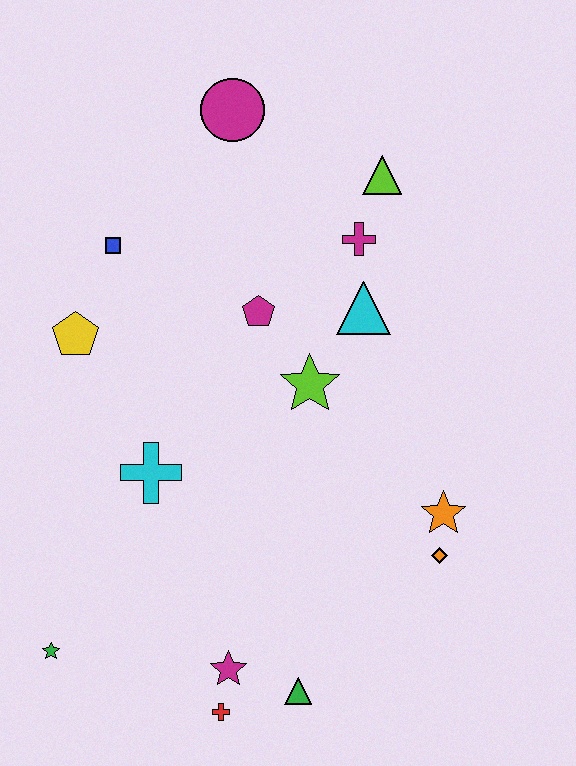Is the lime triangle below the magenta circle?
Yes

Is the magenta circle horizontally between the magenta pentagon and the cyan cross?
Yes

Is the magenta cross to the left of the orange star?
Yes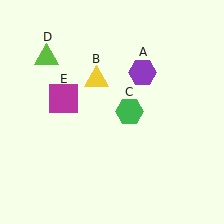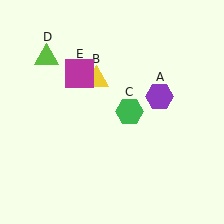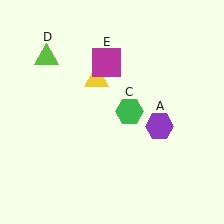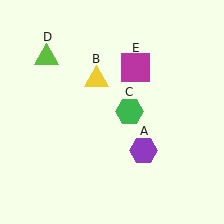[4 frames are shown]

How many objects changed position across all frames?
2 objects changed position: purple hexagon (object A), magenta square (object E).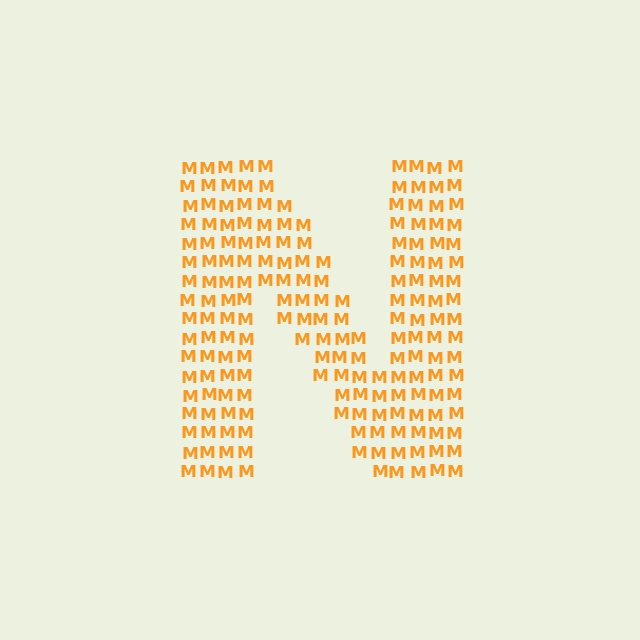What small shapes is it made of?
It is made of small letter M's.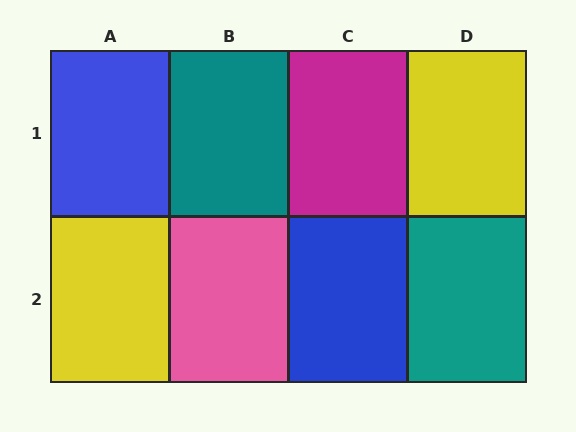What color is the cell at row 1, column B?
Teal.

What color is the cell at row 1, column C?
Magenta.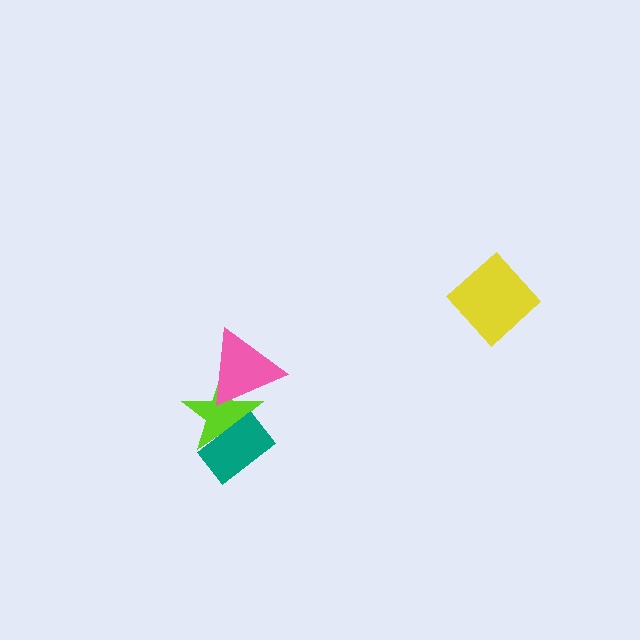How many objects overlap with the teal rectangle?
1 object overlaps with the teal rectangle.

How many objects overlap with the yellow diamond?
0 objects overlap with the yellow diamond.